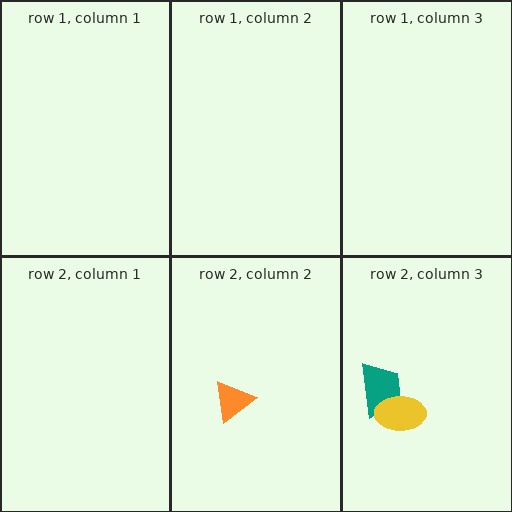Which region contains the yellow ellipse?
The row 2, column 3 region.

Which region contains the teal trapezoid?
The row 2, column 3 region.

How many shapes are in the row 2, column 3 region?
2.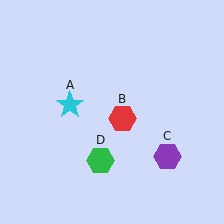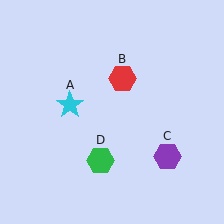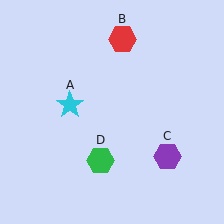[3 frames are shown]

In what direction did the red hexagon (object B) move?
The red hexagon (object B) moved up.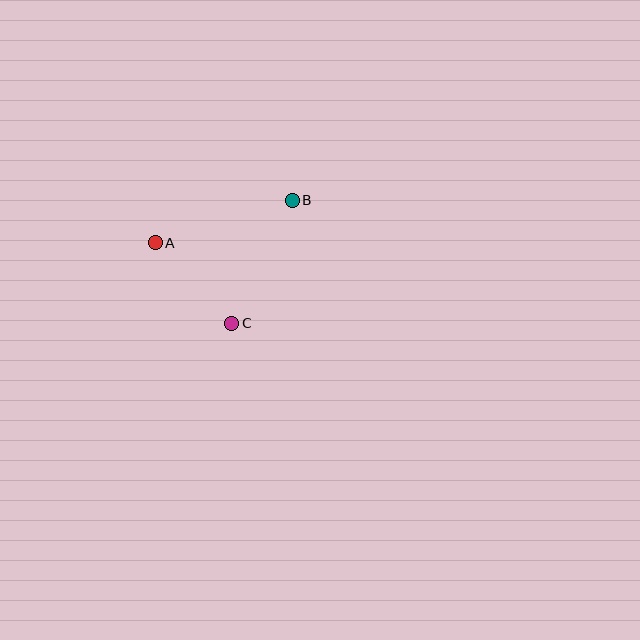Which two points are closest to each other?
Points A and C are closest to each other.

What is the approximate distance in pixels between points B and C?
The distance between B and C is approximately 137 pixels.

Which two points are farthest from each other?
Points A and B are farthest from each other.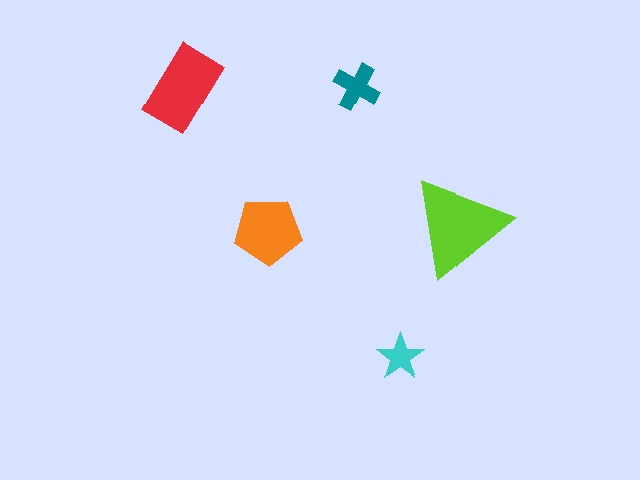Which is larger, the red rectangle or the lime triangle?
The lime triangle.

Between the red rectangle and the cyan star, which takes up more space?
The red rectangle.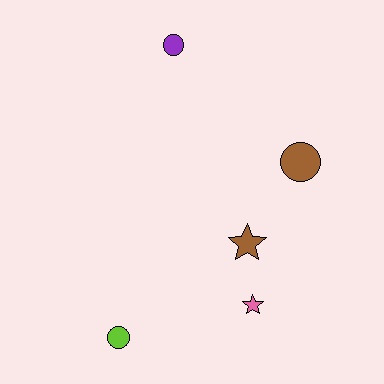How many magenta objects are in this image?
There are no magenta objects.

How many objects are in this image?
There are 5 objects.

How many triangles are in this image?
There are no triangles.